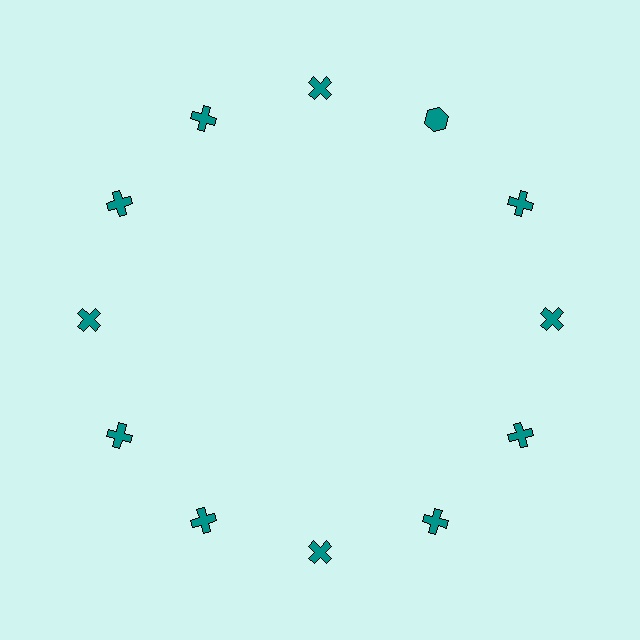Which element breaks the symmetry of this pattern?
The teal hexagon at roughly the 1 o'clock position breaks the symmetry. All other shapes are teal crosses.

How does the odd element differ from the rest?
It has a different shape: hexagon instead of cross.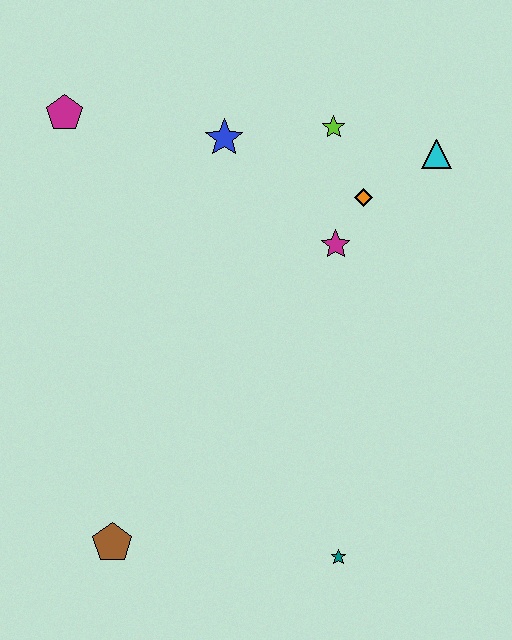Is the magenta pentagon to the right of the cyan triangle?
No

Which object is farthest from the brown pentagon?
The cyan triangle is farthest from the brown pentagon.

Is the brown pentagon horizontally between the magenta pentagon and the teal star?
Yes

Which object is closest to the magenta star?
The orange diamond is closest to the magenta star.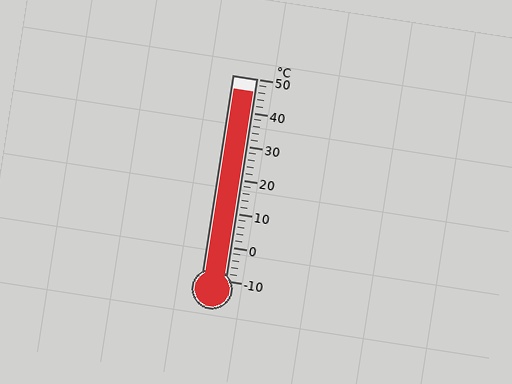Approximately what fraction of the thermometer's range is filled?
The thermometer is filled to approximately 95% of its range.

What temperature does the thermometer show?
The thermometer shows approximately 46°C.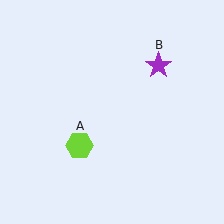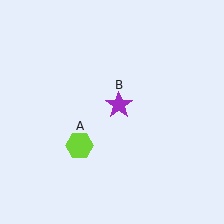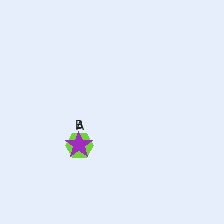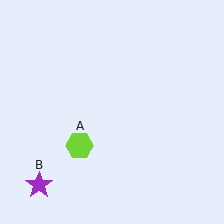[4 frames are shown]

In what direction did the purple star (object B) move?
The purple star (object B) moved down and to the left.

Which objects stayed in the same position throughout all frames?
Lime hexagon (object A) remained stationary.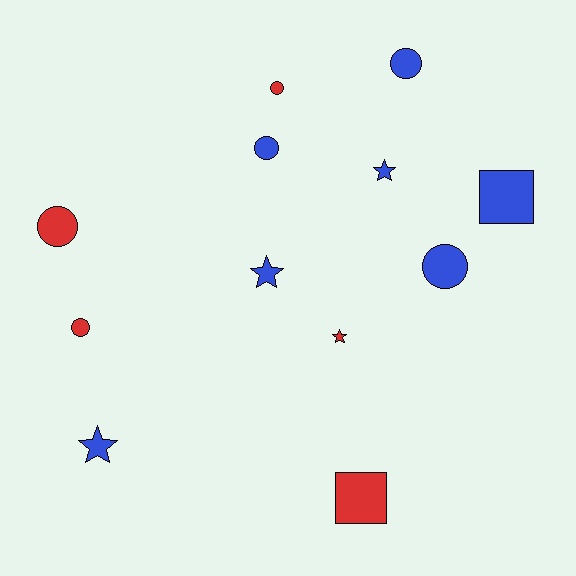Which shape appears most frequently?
Circle, with 6 objects.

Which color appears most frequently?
Blue, with 7 objects.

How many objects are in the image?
There are 12 objects.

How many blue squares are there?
There is 1 blue square.